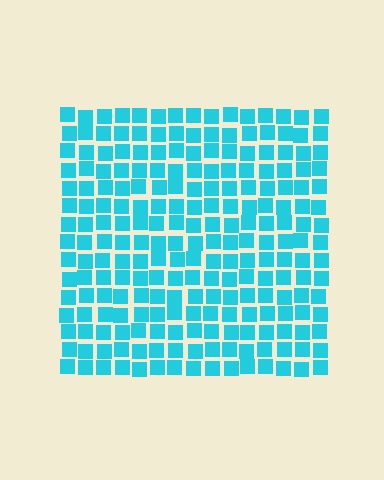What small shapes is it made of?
It is made of small squares.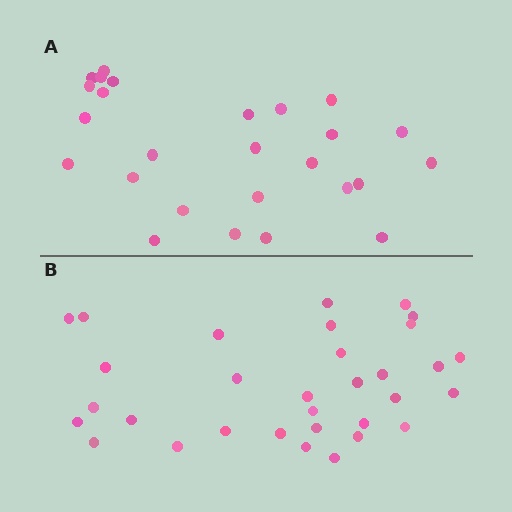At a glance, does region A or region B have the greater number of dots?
Region B (the bottom region) has more dots.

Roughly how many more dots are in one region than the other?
Region B has about 6 more dots than region A.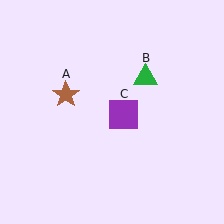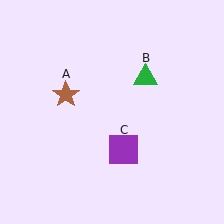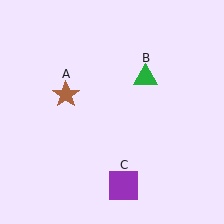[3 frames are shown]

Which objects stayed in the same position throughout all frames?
Brown star (object A) and green triangle (object B) remained stationary.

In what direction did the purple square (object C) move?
The purple square (object C) moved down.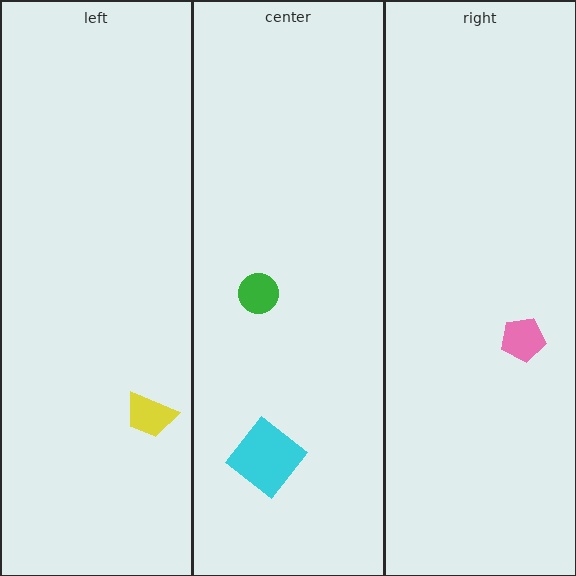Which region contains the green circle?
The center region.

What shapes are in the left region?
The yellow trapezoid.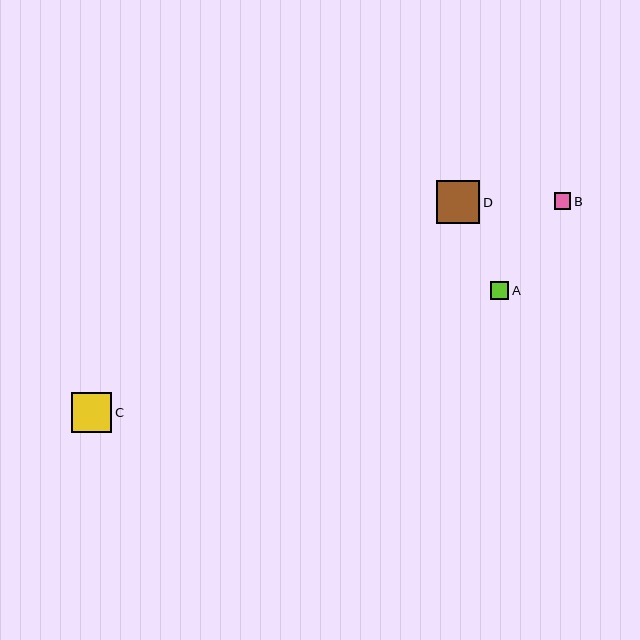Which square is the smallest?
Square B is the smallest with a size of approximately 16 pixels.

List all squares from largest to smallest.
From largest to smallest: D, C, A, B.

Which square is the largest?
Square D is the largest with a size of approximately 44 pixels.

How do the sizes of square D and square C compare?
Square D and square C are approximately the same size.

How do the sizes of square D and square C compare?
Square D and square C are approximately the same size.